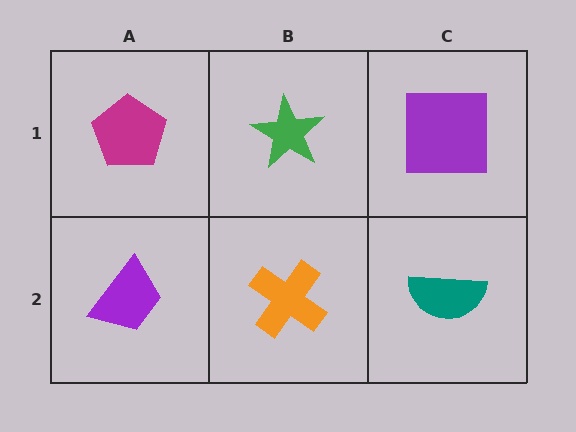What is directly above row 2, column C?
A purple square.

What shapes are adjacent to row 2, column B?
A green star (row 1, column B), a purple trapezoid (row 2, column A), a teal semicircle (row 2, column C).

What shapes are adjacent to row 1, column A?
A purple trapezoid (row 2, column A), a green star (row 1, column B).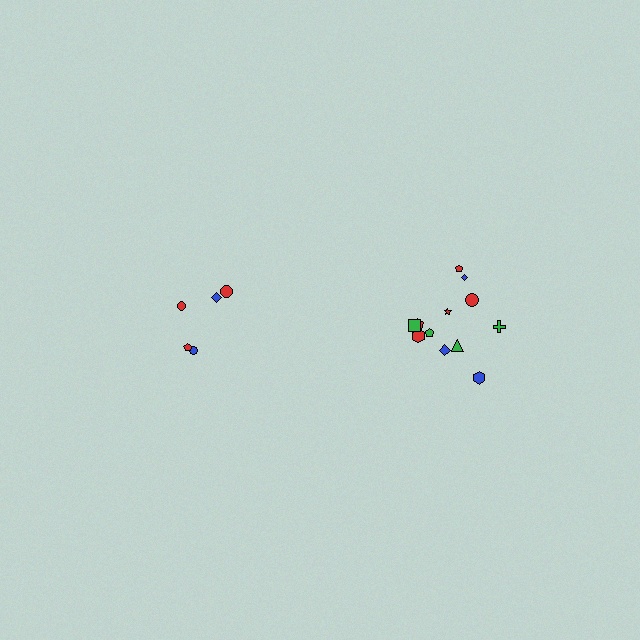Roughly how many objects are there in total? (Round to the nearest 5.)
Roughly 15 objects in total.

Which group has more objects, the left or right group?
The right group.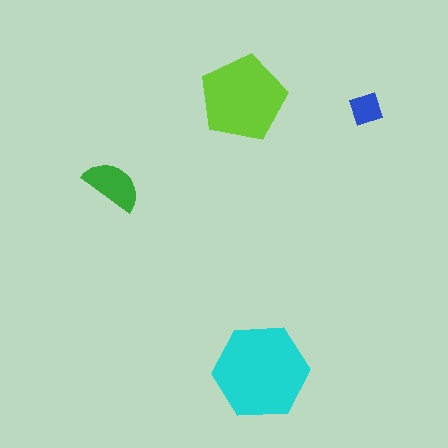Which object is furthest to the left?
The green semicircle is leftmost.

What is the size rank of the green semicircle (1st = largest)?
3rd.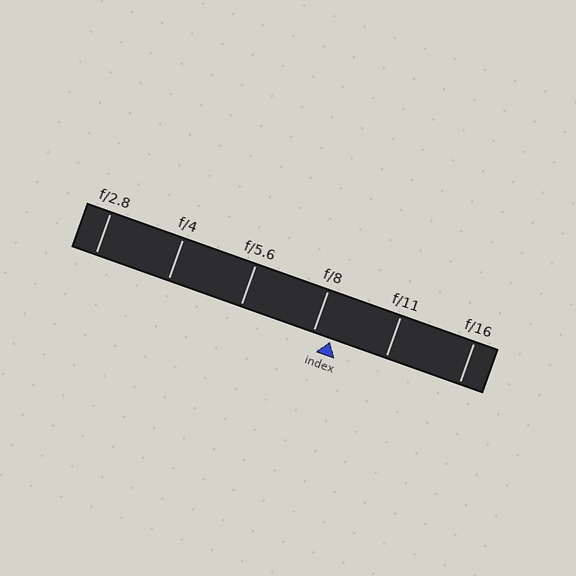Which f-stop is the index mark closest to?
The index mark is closest to f/8.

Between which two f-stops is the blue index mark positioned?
The index mark is between f/8 and f/11.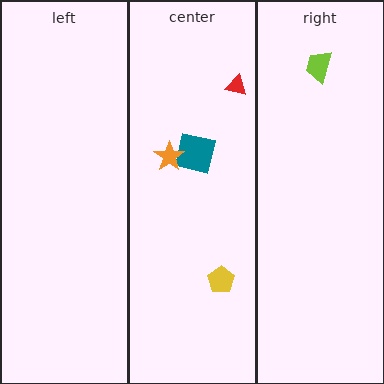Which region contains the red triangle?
The center region.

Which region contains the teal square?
The center region.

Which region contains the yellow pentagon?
The center region.